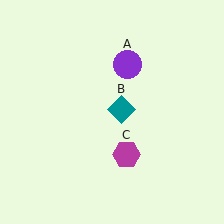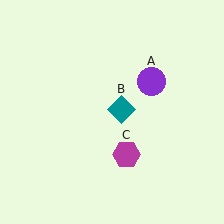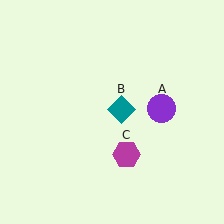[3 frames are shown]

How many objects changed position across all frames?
1 object changed position: purple circle (object A).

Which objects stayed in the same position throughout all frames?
Teal diamond (object B) and magenta hexagon (object C) remained stationary.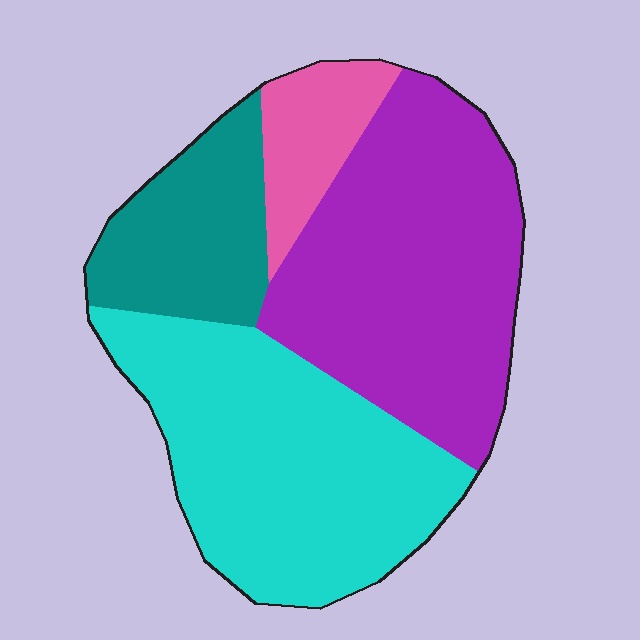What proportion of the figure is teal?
Teal covers roughly 15% of the figure.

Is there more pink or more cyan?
Cyan.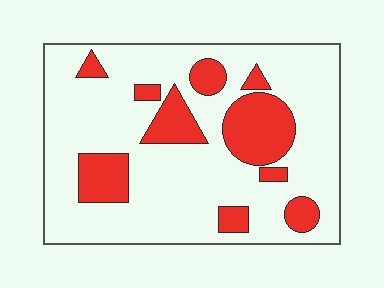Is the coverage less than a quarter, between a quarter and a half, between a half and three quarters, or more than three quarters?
Less than a quarter.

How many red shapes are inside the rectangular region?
10.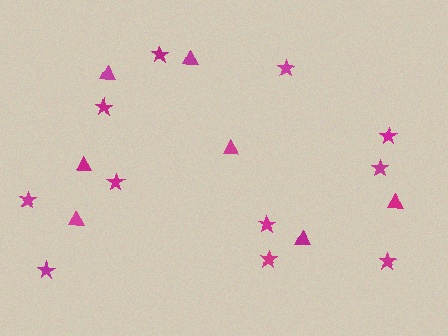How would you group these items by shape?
There are 2 groups: one group of triangles (7) and one group of stars (11).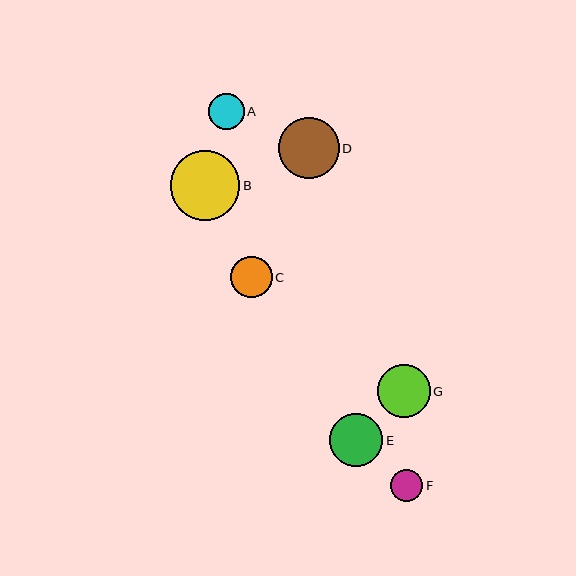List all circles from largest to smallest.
From largest to smallest: B, D, E, G, C, A, F.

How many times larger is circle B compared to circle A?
Circle B is approximately 1.9 times the size of circle A.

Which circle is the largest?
Circle B is the largest with a size of approximately 69 pixels.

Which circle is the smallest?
Circle F is the smallest with a size of approximately 32 pixels.